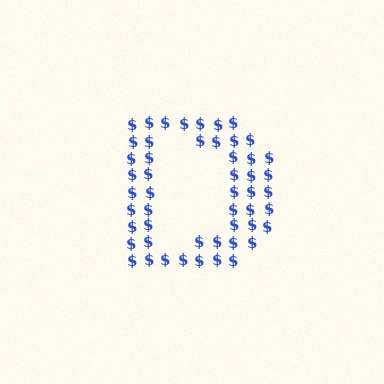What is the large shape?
The large shape is the letter D.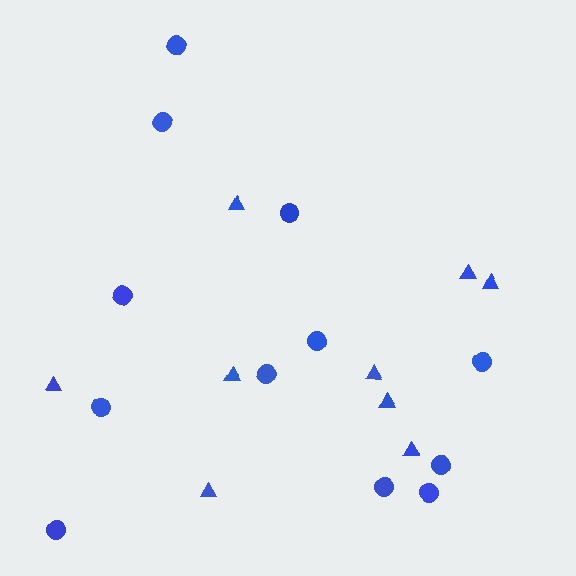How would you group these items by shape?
There are 2 groups: one group of circles (12) and one group of triangles (9).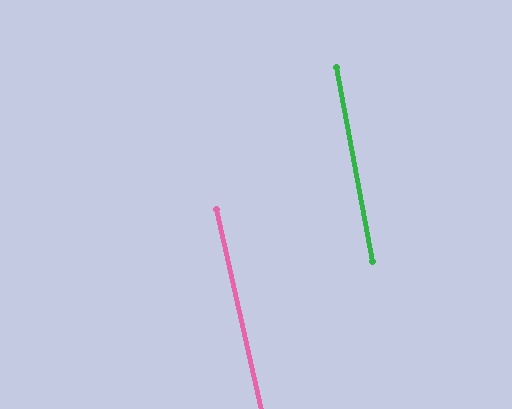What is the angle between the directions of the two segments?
Approximately 2 degrees.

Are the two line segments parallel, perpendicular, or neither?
Parallel — their directions differ by only 2.0°.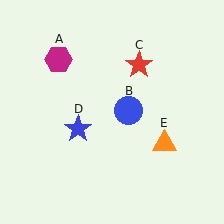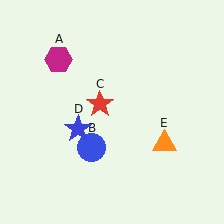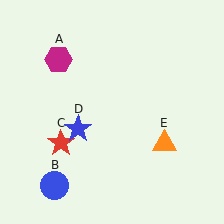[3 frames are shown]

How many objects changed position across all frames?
2 objects changed position: blue circle (object B), red star (object C).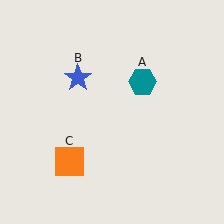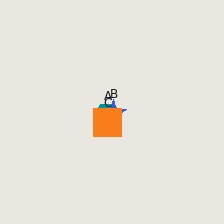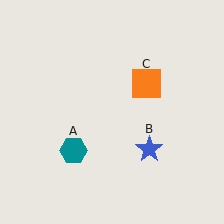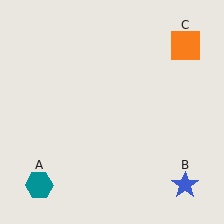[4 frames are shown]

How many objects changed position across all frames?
3 objects changed position: teal hexagon (object A), blue star (object B), orange square (object C).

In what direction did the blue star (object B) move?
The blue star (object B) moved down and to the right.